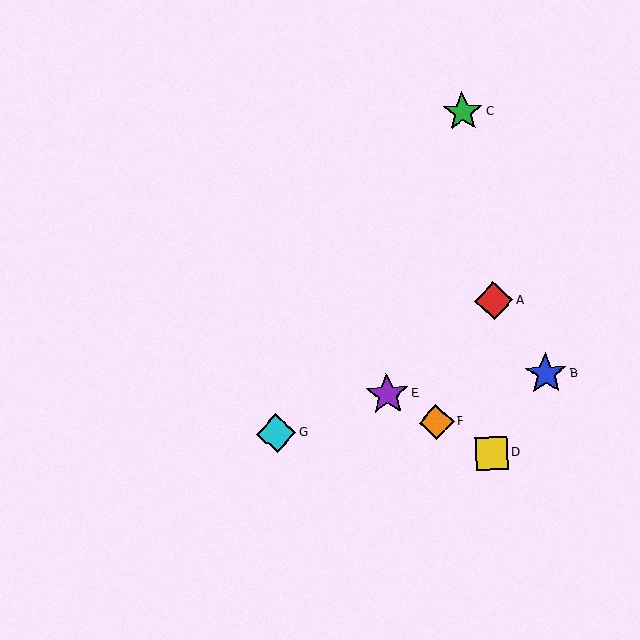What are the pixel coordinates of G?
Object G is at (276, 433).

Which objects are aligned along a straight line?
Objects D, E, F are aligned along a straight line.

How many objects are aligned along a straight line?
3 objects (D, E, F) are aligned along a straight line.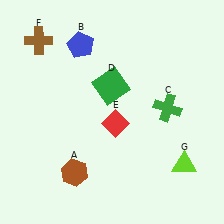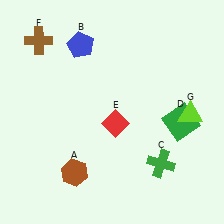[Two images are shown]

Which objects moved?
The objects that moved are: the green cross (C), the green square (D), the lime triangle (G).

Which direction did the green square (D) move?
The green square (D) moved right.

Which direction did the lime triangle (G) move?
The lime triangle (G) moved up.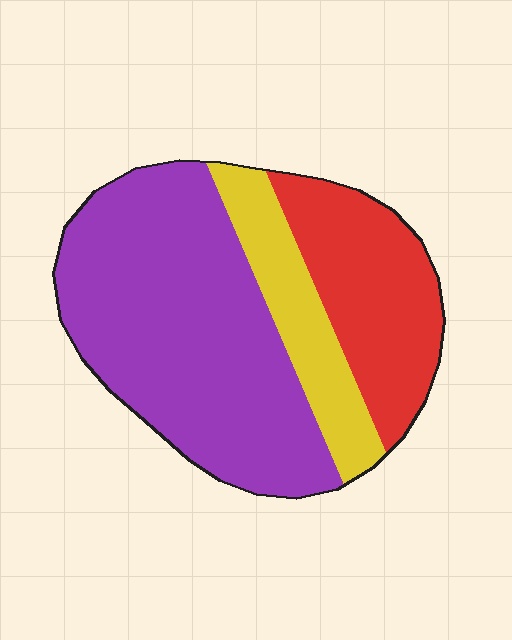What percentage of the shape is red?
Red takes up about one quarter (1/4) of the shape.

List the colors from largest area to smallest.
From largest to smallest: purple, red, yellow.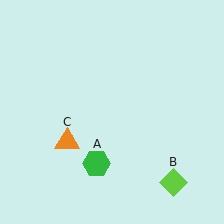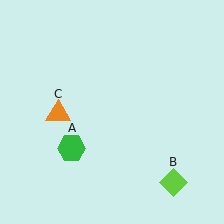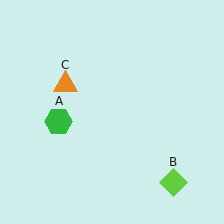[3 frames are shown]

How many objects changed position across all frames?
2 objects changed position: green hexagon (object A), orange triangle (object C).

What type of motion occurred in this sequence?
The green hexagon (object A), orange triangle (object C) rotated clockwise around the center of the scene.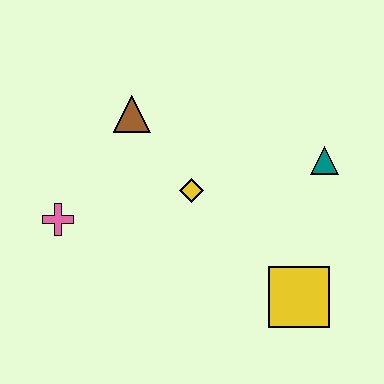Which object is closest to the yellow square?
The teal triangle is closest to the yellow square.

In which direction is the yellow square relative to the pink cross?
The yellow square is to the right of the pink cross.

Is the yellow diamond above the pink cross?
Yes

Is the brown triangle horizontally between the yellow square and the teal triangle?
No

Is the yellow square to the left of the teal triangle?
Yes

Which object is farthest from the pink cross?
The teal triangle is farthest from the pink cross.